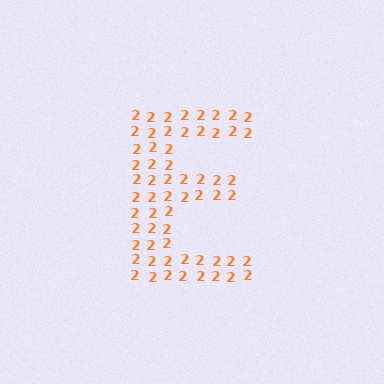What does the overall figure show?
The overall figure shows the letter E.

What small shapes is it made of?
It is made of small digit 2's.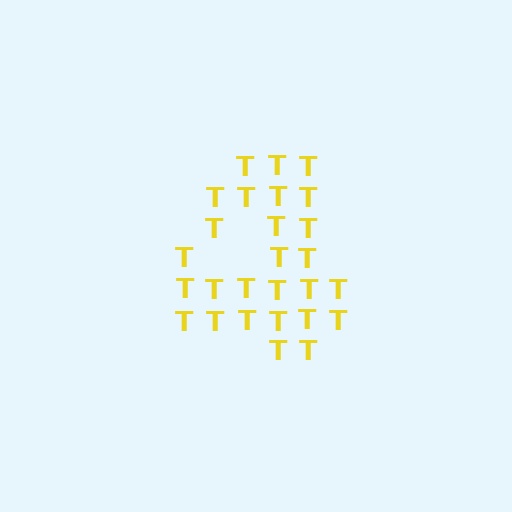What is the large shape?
The large shape is the digit 4.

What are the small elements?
The small elements are letter T's.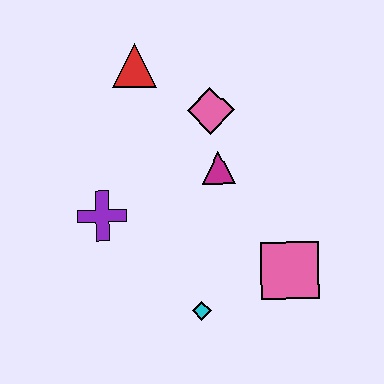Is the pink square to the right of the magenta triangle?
Yes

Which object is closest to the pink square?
The cyan diamond is closest to the pink square.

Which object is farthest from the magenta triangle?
The cyan diamond is farthest from the magenta triangle.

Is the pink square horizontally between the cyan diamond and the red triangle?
No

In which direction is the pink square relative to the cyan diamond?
The pink square is to the right of the cyan diamond.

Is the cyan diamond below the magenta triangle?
Yes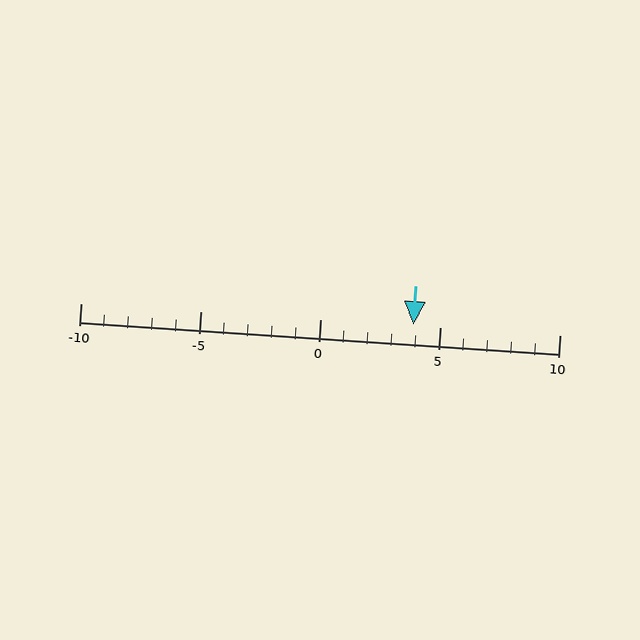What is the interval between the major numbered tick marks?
The major tick marks are spaced 5 units apart.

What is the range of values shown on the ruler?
The ruler shows values from -10 to 10.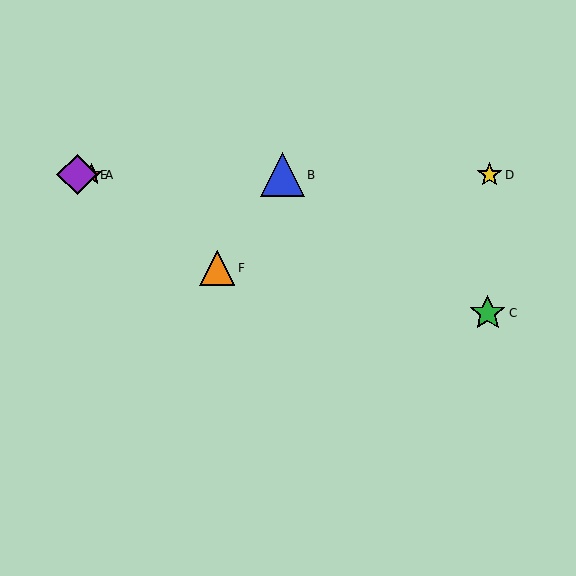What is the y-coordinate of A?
Object A is at y≈175.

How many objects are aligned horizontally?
4 objects (A, B, D, E) are aligned horizontally.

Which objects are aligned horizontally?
Objects A, B, D, E are aligned horizontally.